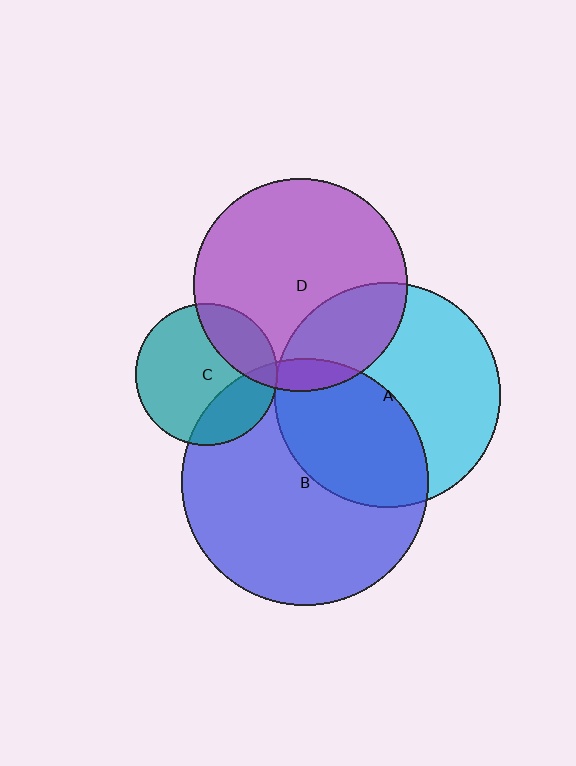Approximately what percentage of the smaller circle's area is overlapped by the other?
Approximately 25%.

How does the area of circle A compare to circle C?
Approximately 2.5 times.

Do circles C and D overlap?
Yes.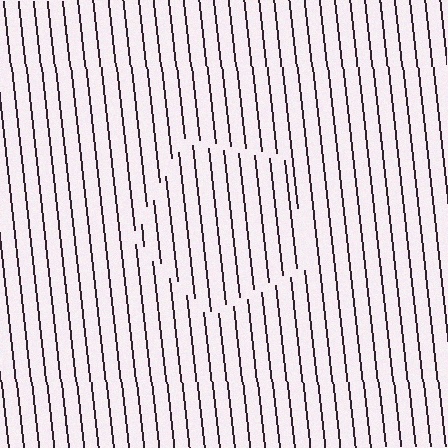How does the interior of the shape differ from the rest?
The interior of the shape contains the same grating, shifted by half a period — the contour is defined by the phase discontinuity where line-ends from the inner and outer gratings abut.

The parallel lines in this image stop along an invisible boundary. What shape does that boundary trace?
An illusory pentagon. The interior of the shape contains the same grating, shifted by half a period — the contour is defined by the phase discontinuity where line-ends from the inner and outer gratings abut.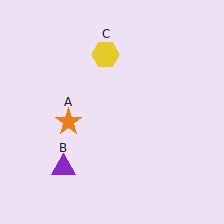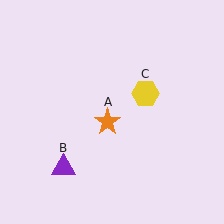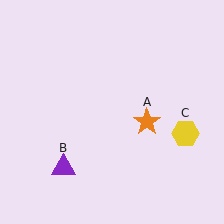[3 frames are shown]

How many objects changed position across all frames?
2 objects changed position: orange star (object A), yellow hexagon (object C).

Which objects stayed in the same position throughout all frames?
Purple triangle (object B) remained stationary.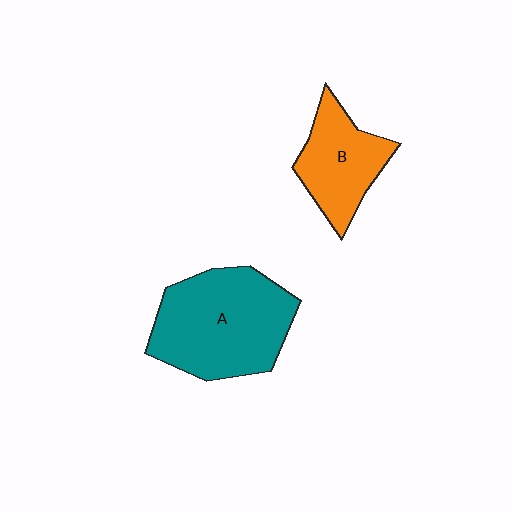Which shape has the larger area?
Shape A (teal).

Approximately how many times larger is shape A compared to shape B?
Approximately 1.7 times.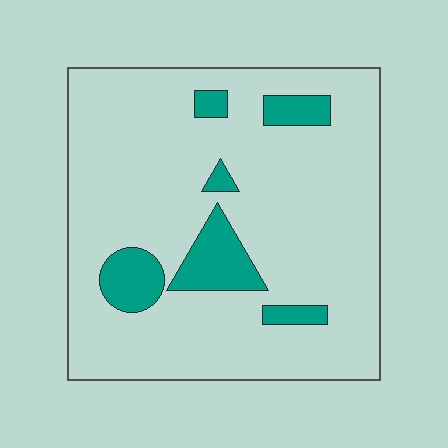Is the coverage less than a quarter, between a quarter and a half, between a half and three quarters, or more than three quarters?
Less than a quarter.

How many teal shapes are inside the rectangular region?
6.